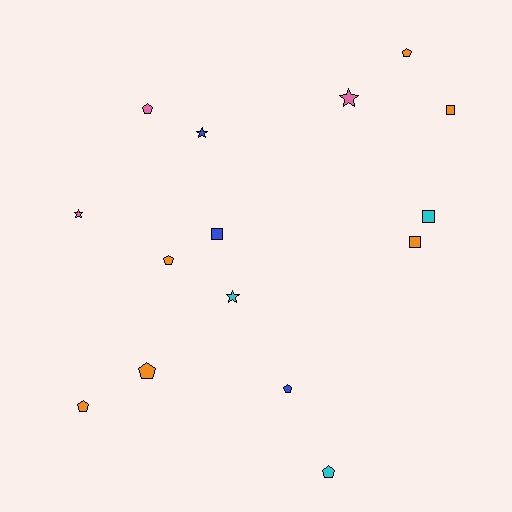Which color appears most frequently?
Orange, with 6 objects.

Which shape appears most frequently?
Pentagon, with 7 objects.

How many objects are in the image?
There are 15 objects.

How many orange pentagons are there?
There are 4 orange pentagons.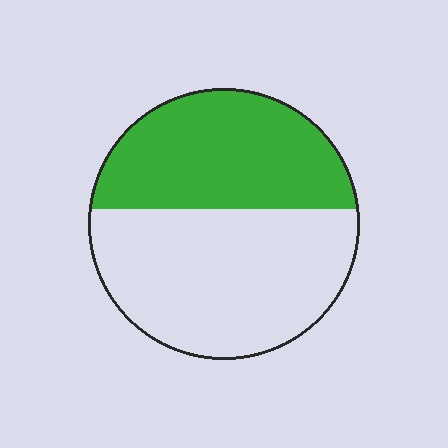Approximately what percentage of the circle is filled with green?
Approximately 45%.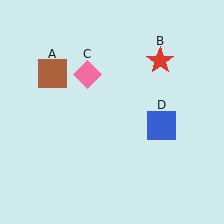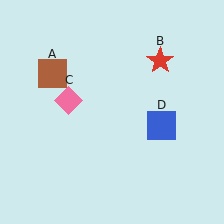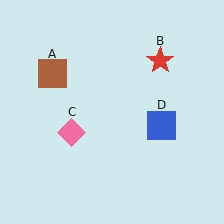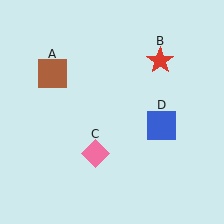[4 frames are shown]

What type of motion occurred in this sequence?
The pink diamond (object C) rotated counterclockwise around the center of the scene.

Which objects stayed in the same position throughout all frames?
Brown square (object A) and red star (object B) and blue square (object D) remained stationary.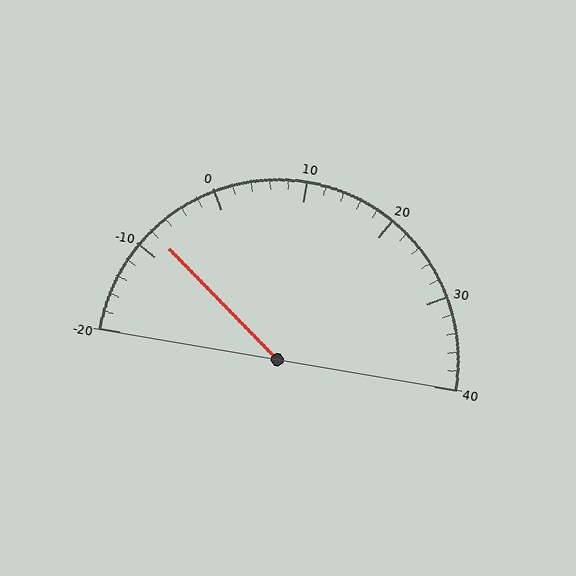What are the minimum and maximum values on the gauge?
The gauge ranges from -20 to 40.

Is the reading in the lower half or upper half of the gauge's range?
The reading is in the lower half of the range (-20 to 40).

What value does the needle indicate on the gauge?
The needle indicates approximately -8.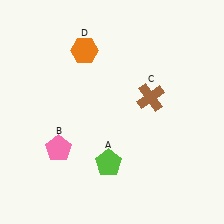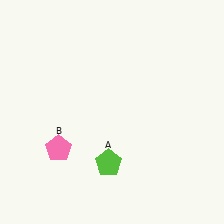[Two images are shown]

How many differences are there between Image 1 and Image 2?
There are 2 differences between the two images.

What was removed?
The brown cross (C), the orange hexagon (D) were removed in Image 2.